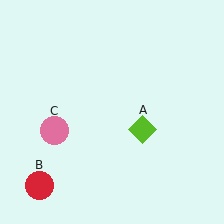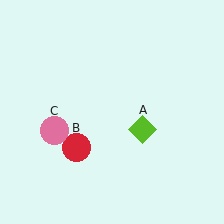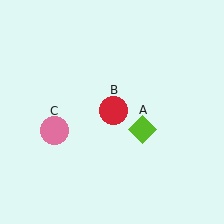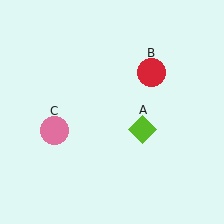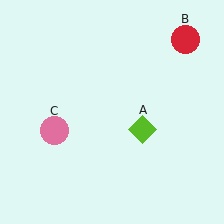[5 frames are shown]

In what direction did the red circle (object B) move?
The red circle (object B) moved up and to the right.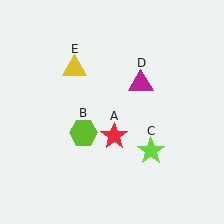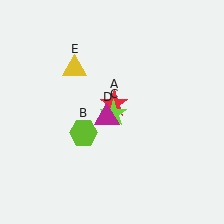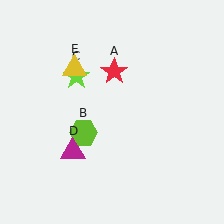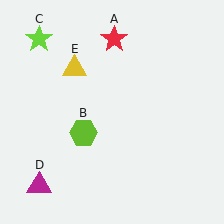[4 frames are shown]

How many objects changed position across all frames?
3 objects changed position: red star (object A), lime star (object C), magenta triangle (object D).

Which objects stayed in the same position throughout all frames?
Lime hexagon (object B) and yellow triangle (object E) remained stationary.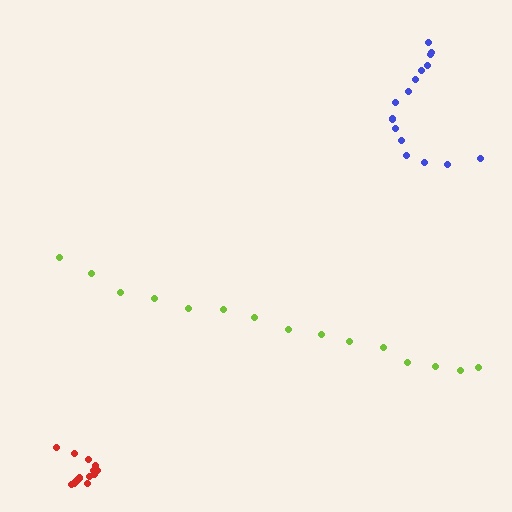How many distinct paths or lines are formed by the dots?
There are 3 distinct paths.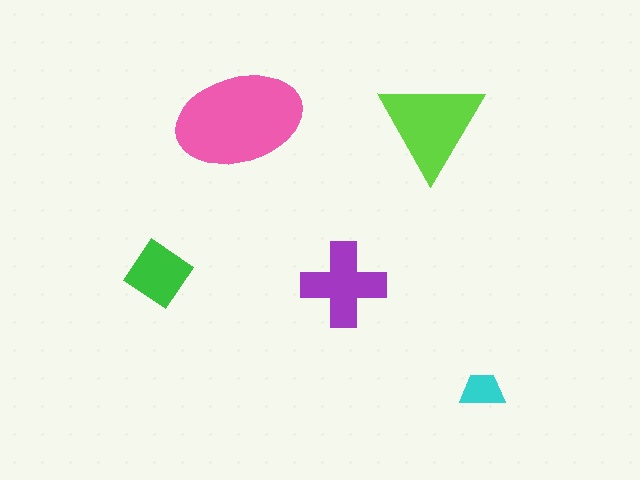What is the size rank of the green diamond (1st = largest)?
4th.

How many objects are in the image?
There are 5 objects in the image.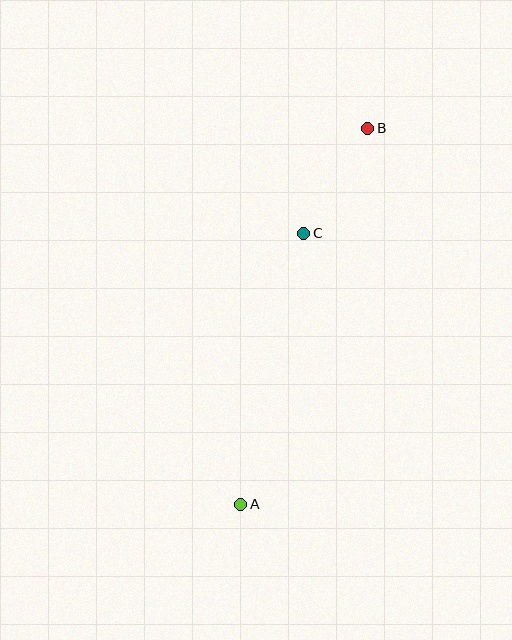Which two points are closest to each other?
Points B and C are closest to each other.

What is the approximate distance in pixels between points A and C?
The distance between A and C is approximately 278 pixels.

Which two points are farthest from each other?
Points A and B are farthest from each other.